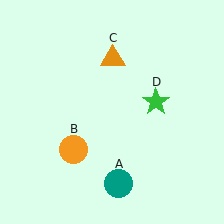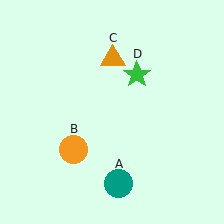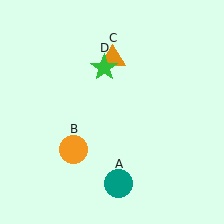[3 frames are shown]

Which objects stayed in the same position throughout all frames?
Teal circle (object A) and orange circle (object B) and orange triangle (object C) remained stationary.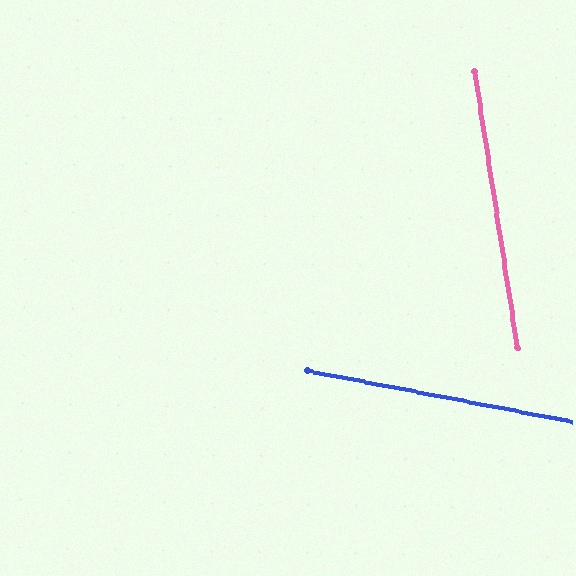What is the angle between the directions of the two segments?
Approximately 70 degrees.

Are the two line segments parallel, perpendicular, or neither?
Neither parallel nor perpendicular — they differ by about 70°.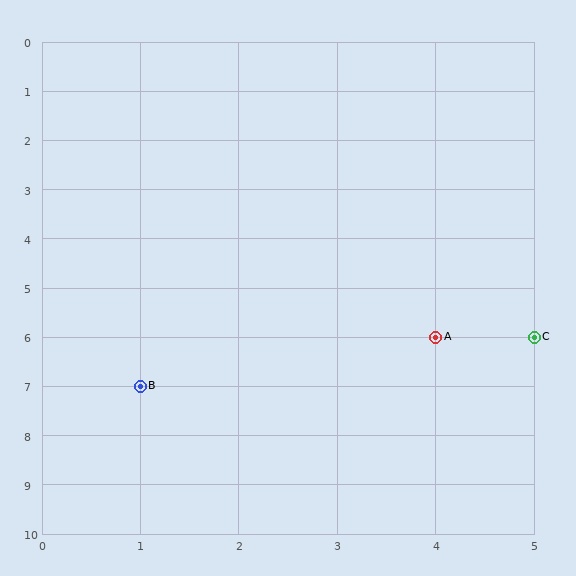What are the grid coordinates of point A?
Point A is at grid coordinates (4, 6).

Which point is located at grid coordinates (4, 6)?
Point A is at (4, 6).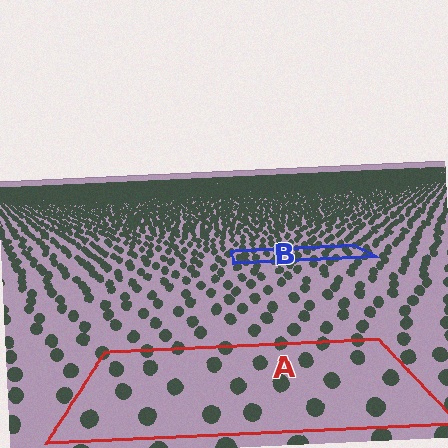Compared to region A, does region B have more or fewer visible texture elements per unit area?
Region B has more texture elements per unit area — they are packed more densely because it is farther away.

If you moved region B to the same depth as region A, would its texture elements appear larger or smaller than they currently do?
They would appear larger. At a closer depth, the same texture elements are projected at a bigger on-screen size.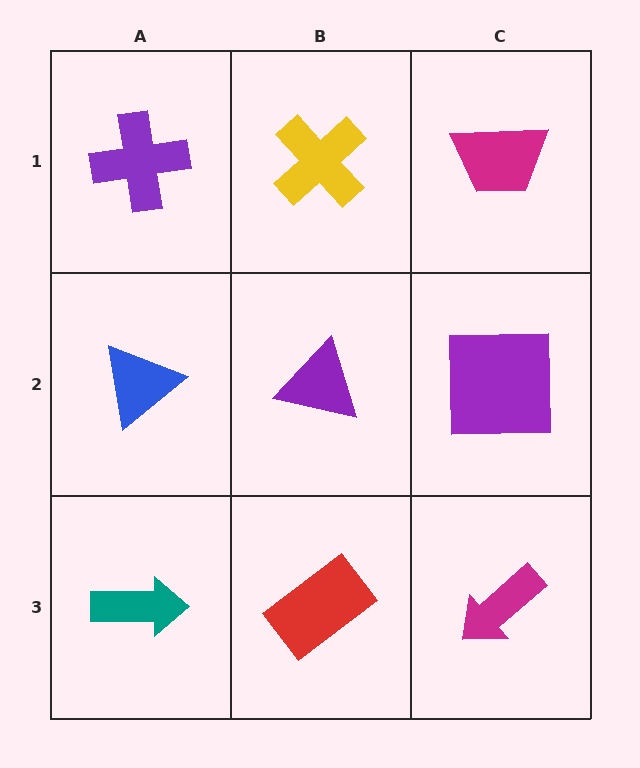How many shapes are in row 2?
3 shapes.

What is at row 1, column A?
A purple cross.